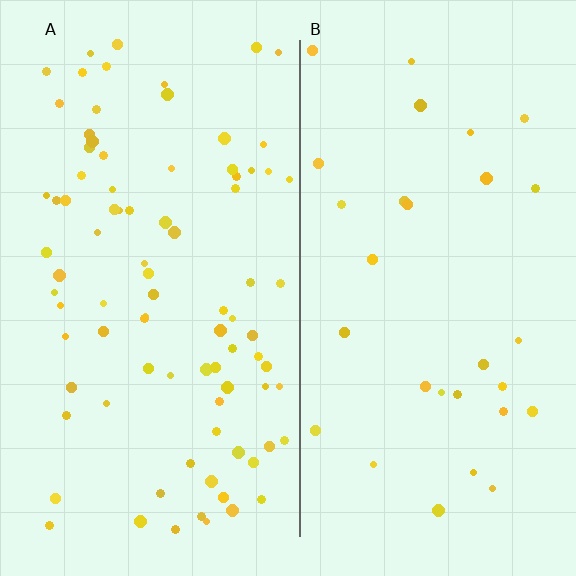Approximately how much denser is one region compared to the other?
Approximately 2.9× — region A over region B.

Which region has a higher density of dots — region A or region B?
A (the left).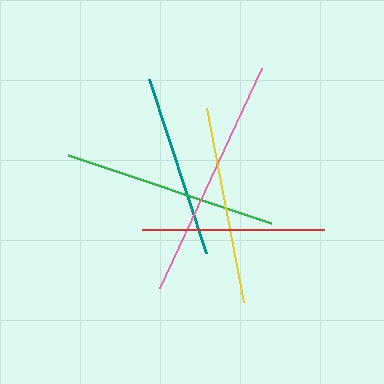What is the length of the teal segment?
The teal segment is approximately 183 pixels long.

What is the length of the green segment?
The green segment is approximately 214 pixels long.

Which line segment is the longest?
The pink line is the longest at approximately 242 pixels.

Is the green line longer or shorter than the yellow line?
The green line is longer than the yellow line.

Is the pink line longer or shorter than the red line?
The pink line is longer than the red line.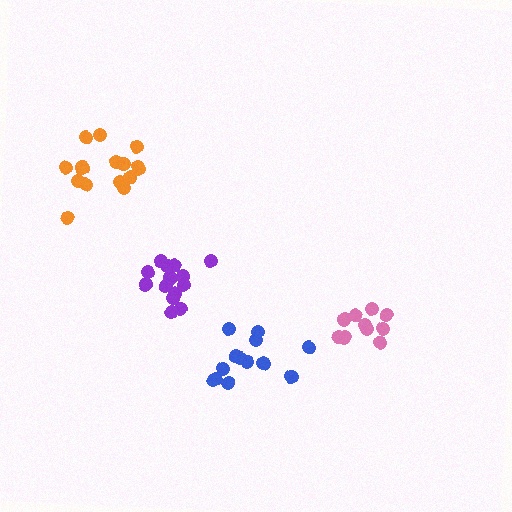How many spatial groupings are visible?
There are 4 spatial groupings.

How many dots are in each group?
Group 1: 10 dots, Group 2: 14 dots, Group 3: 15 dots, Group 4: 15 dots (54 total).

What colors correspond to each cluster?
The clusters are colored: pink, blue, orange, purple.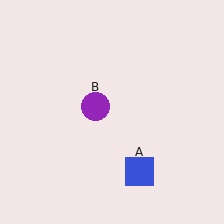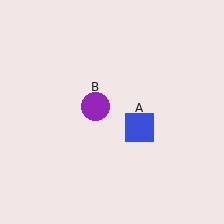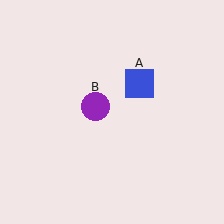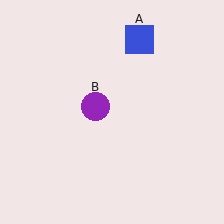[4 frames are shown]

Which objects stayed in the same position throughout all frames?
Purple circle (object B) remained stationary.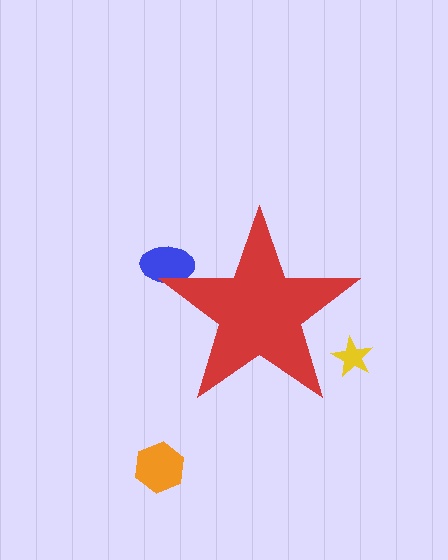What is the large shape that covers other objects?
A red star.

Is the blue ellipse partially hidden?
Yes, the blue ellipse is partially hidden behind the red star.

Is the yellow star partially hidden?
Yes, the yellow star is partially hidden behind the red star.